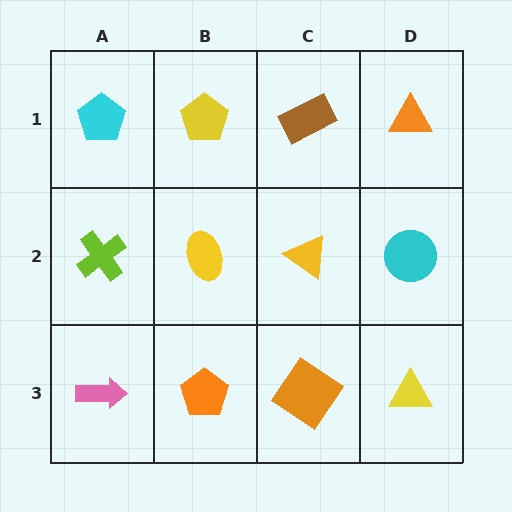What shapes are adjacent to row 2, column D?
An orange triangle (row 1, column D), a yellow triangle (row 3, column D), a yellow triangle (row 2, column C).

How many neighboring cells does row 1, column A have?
2.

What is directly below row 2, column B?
An orange pentagon.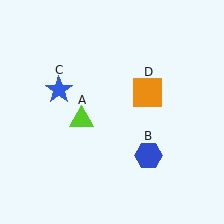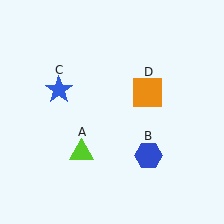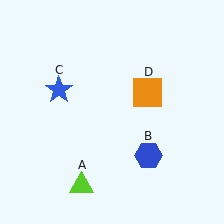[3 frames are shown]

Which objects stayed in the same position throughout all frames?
Blue hexagon (object B) and blue star (object C) and orange square (object D) remained stationary.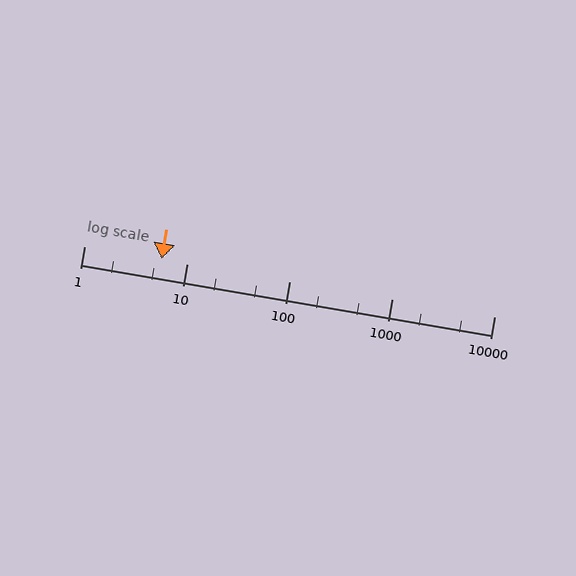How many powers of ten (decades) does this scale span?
The scale spans 4 decades, from 1 to 10000.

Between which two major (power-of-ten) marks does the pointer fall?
The pointer is between 1 and 10.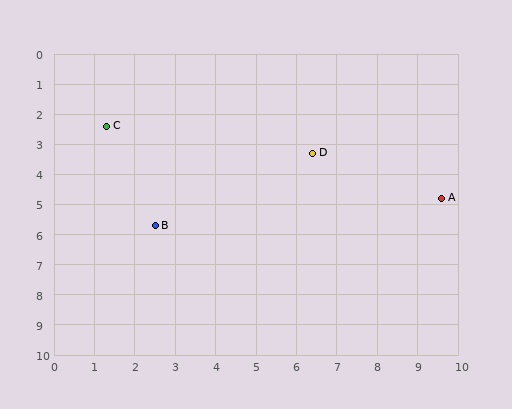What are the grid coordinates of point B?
Point B is at approximately (2.5, 5.7).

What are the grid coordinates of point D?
Point D is at approximately (6.4, 3.3).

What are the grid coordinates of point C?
Point C is at approximately (1.3, 2.4).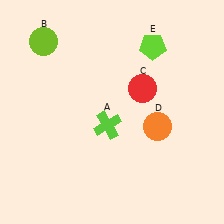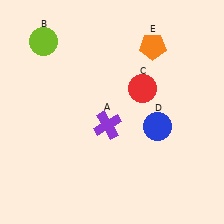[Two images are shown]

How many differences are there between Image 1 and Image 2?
There are 3 differences between the two images.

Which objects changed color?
A changed from lime to purple. D changed from orange to blue. E changed from lime to orange.